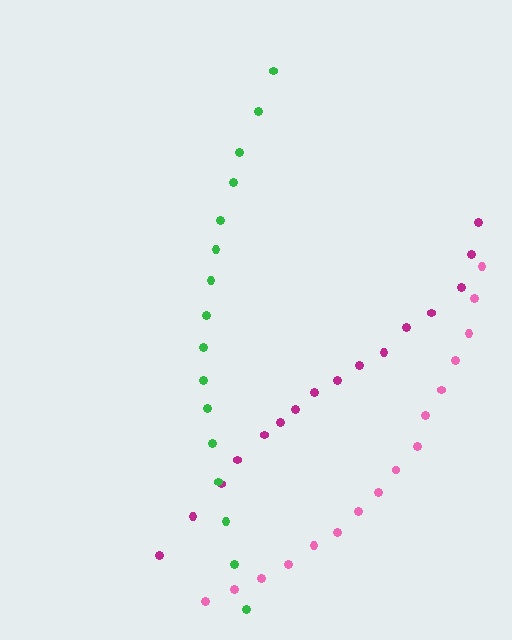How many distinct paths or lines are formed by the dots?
There are 3 distinct paths.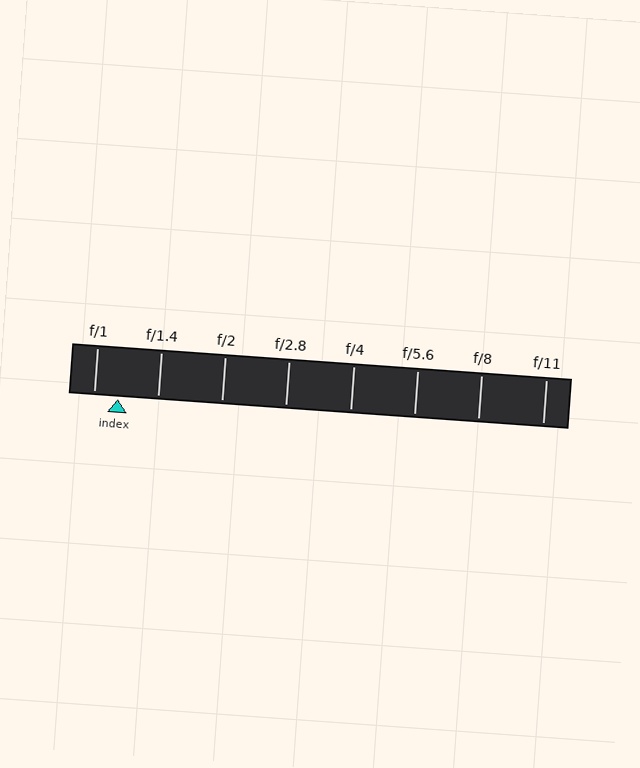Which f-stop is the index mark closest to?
The index mark is closest to f/1.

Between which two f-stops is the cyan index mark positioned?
The index mark is between f/1 and f/1.4.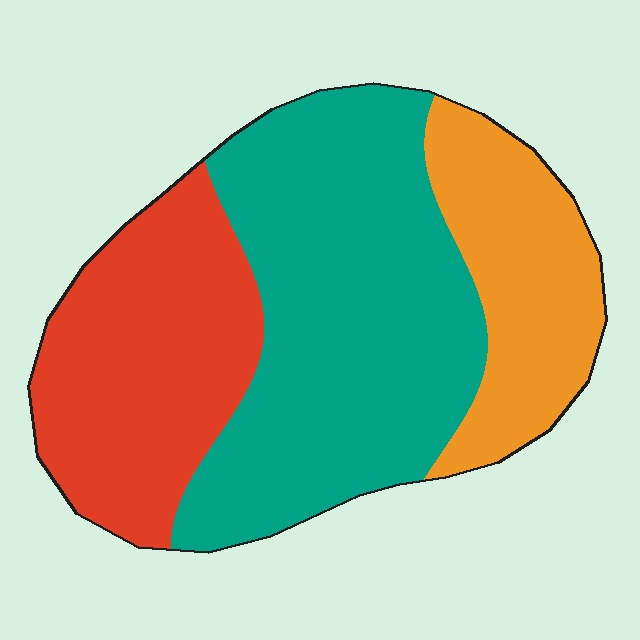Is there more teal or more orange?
Teal.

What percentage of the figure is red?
Red covers 30% of the figure.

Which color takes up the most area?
Teal, at roughly 50%.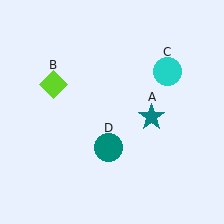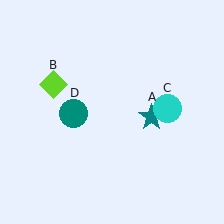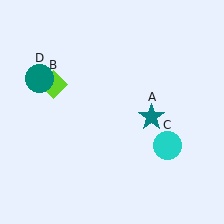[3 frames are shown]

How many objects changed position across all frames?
2 objects changed position: cyan circle (object C), teal circle (object D).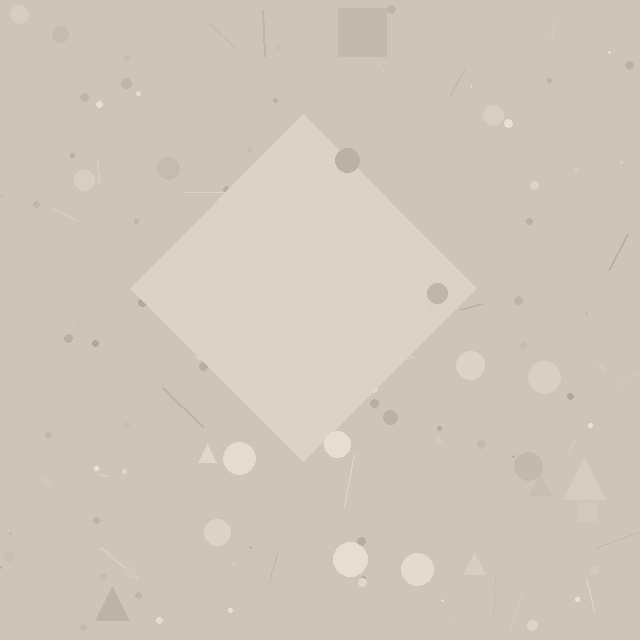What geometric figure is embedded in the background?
A diamond is embedded in the background.